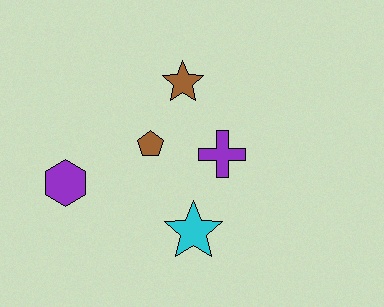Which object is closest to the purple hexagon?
The brown pentagon is closest to the purple hexagon.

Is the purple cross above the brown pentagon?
No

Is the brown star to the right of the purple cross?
No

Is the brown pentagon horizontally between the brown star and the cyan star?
No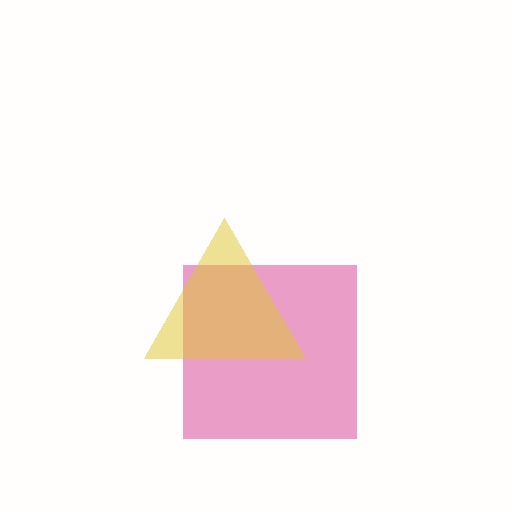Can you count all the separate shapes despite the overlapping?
Yes, there are 2 separate shapes.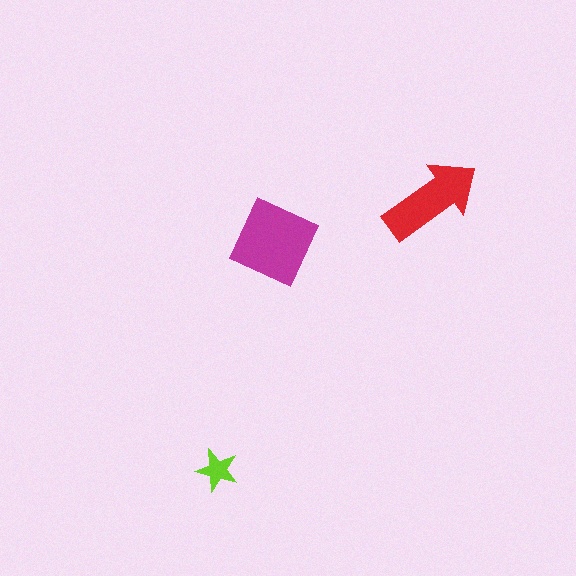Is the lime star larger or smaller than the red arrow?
Smaller.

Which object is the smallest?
The lime star.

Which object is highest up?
The red arrow is topmost.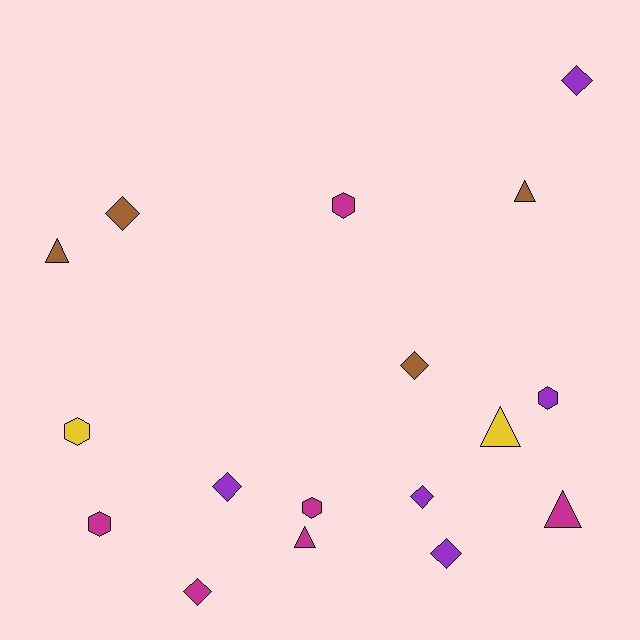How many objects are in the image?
There are 17 objects.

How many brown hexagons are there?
There are no brown hexagons.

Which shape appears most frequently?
Diamond, with 7 objects.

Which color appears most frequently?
Magenta, with 6 objects.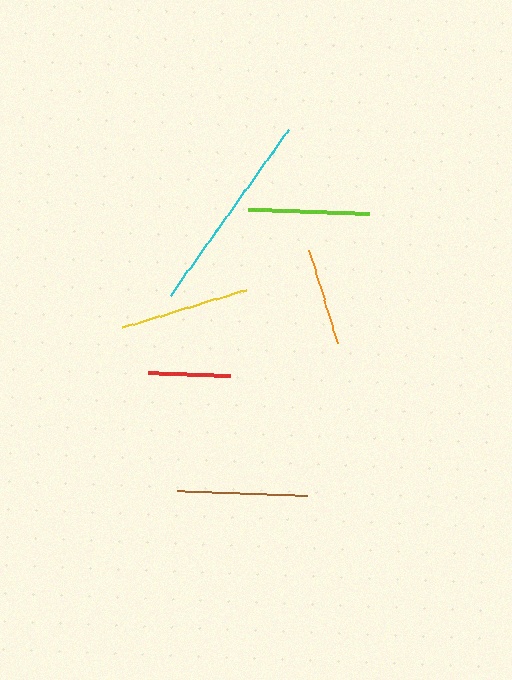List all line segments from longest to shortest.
From longest to shortest: cyan, yellow, brown, lime, orange, red.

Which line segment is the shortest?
The red line is the shortest at approximately 82 pixels.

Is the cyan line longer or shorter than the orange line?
The cyan line is longer than the orange line.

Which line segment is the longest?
The cyan line is the longest at approximately 204 pixels.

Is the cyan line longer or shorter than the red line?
The cyan line is longer than the red line.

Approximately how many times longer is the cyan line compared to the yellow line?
The cyan line is approximately 1.6 times the length of the yellow line.